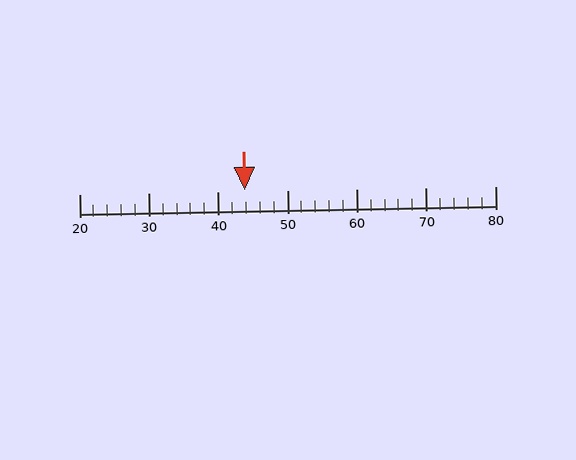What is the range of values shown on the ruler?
The ruler shows values from 20 to 80.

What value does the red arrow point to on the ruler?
The red arrow points to approximately 44.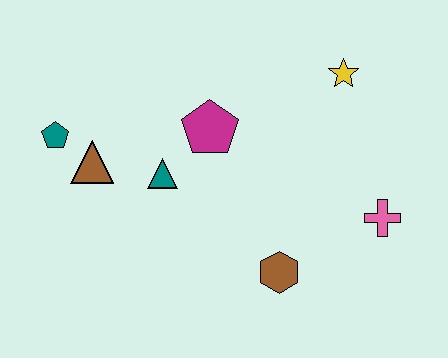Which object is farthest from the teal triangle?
The pink cross is farthest from the teal triangle.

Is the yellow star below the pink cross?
No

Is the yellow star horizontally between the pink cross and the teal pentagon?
Yes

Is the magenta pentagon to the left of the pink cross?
Yes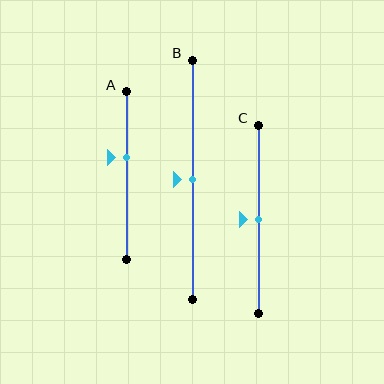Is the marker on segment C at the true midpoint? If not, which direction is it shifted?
Yes, the marker on segment C is at the true midpoint.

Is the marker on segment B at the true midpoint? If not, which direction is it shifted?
Yes, the marker on segment B is at the true midpoint.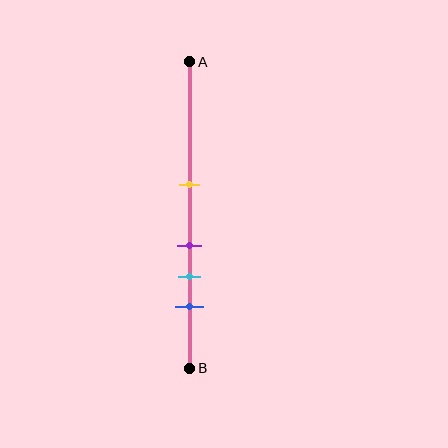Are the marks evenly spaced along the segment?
No, the marks are not evenly spaced.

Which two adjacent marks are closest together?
The purple and cyan marks are the closest adjacent pair.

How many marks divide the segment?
There are 4 marks dividing the segment.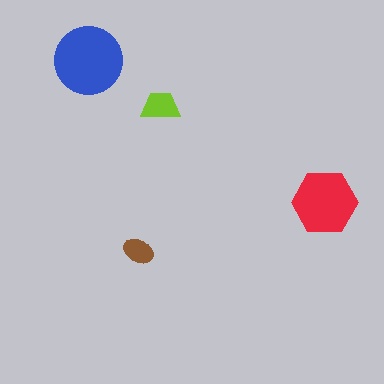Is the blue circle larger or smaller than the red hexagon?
Larger.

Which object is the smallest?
The brown ellipse.